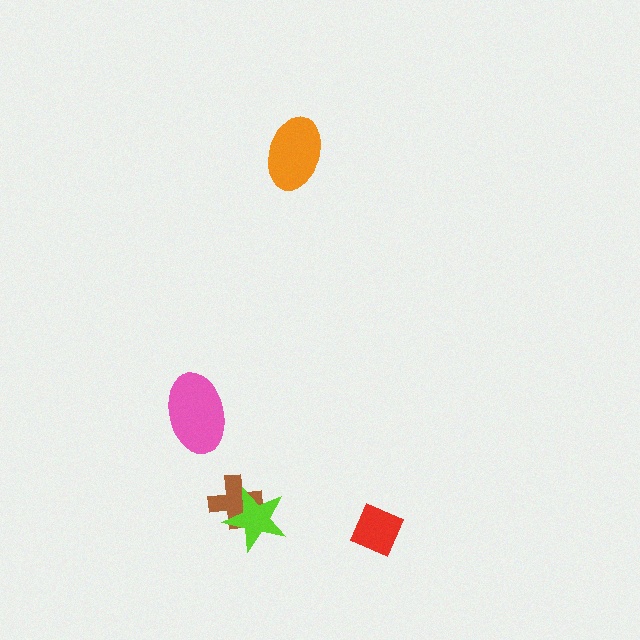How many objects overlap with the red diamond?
0 objects overlap with the red diamond.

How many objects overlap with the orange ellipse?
0 objects overlap with the orange ellipse.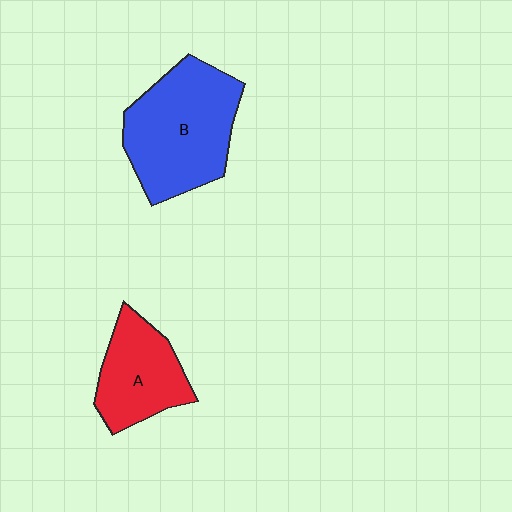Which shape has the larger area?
Shape B (blue).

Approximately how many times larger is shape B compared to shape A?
Approximately 1.6 times.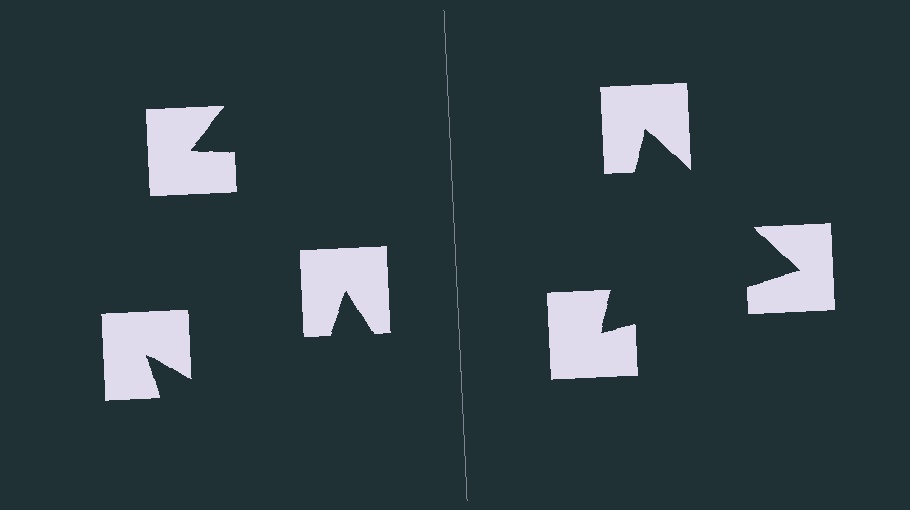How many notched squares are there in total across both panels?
6 — 3 on each side.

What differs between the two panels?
The notched squares are positioned identically on both sides; only the wedge orientations differ. On the right they align to a triangle; on the left they are misaligned.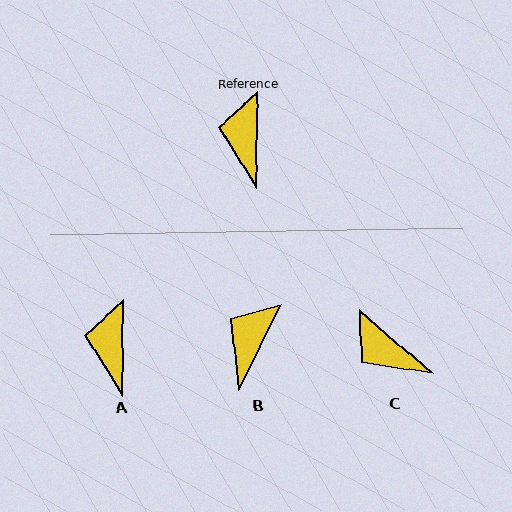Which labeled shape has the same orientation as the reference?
A.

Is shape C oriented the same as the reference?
No, it is off by about 50 degrees.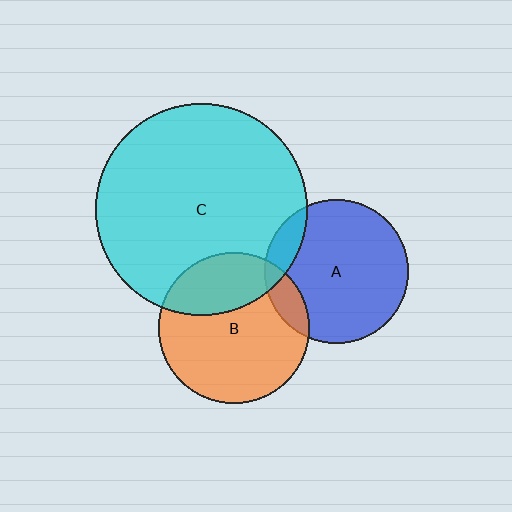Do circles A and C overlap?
Yes.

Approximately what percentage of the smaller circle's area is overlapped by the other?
Approximately 10%.